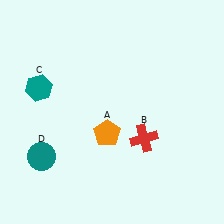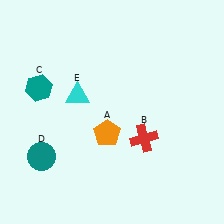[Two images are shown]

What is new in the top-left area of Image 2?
A cyan triangle (E) was added in the top-left area of Image 2.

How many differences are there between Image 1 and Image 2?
There is 1 difference between the two images.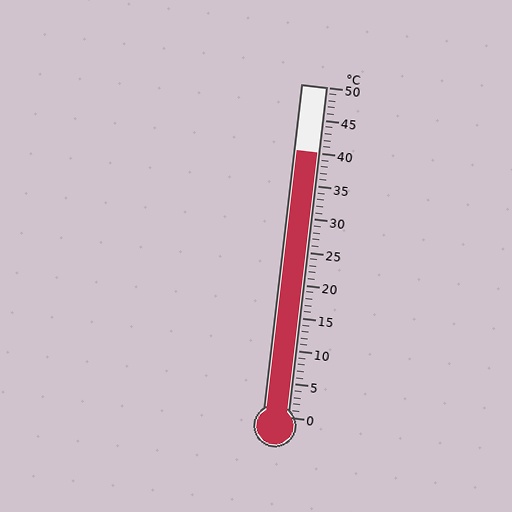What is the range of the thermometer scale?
The thermometer scale ranges from 0°C to 50°C.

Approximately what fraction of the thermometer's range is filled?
The thermometer is filled to approximately 80% of its range.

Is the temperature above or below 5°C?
The temperature is above 5°C.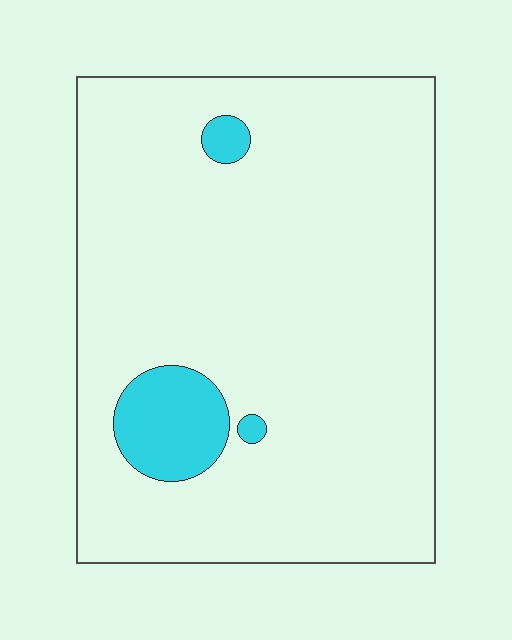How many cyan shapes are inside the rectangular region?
3.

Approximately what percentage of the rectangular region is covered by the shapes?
Approximately 10%.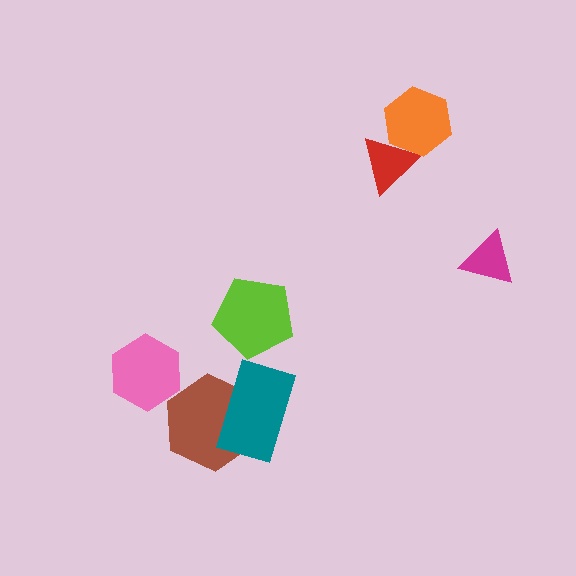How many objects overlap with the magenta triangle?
0 objects overlap with the magenta triangle.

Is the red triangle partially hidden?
Yes, it is partially covered by another shape.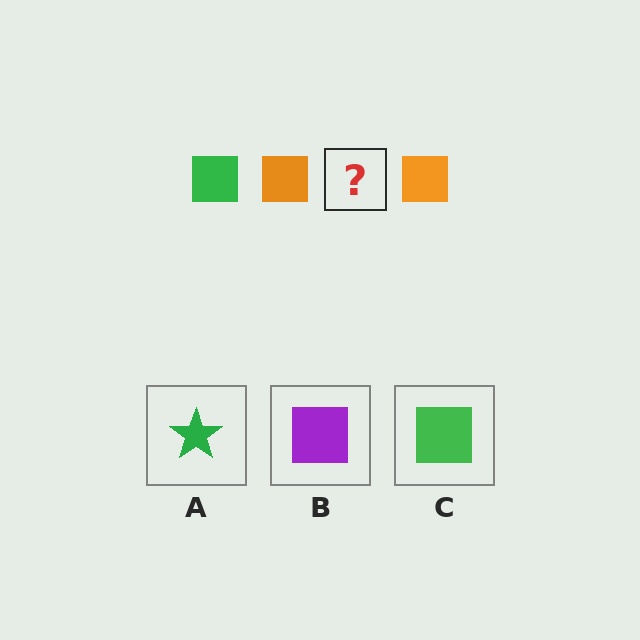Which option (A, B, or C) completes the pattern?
C.